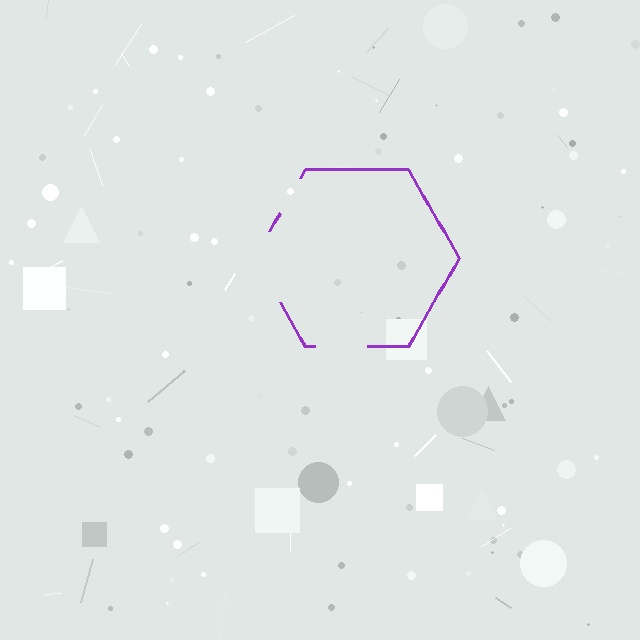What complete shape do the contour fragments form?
The contour fragments form a hexagon.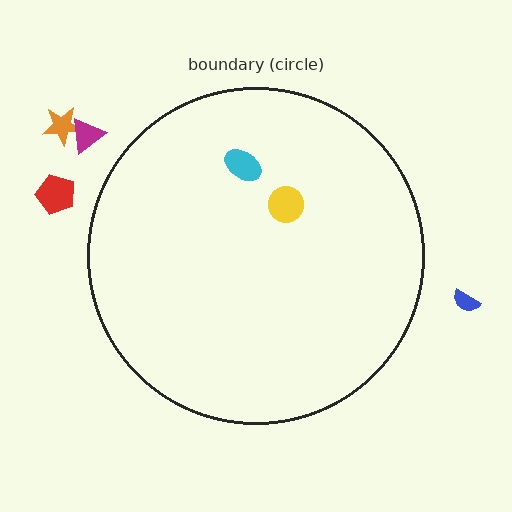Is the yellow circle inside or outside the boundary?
Inside.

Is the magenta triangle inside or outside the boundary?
Outside.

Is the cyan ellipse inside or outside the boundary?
Inside.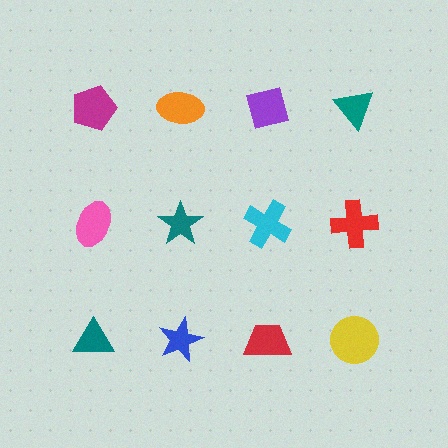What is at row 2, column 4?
A red cross.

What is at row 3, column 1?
A teal triangle.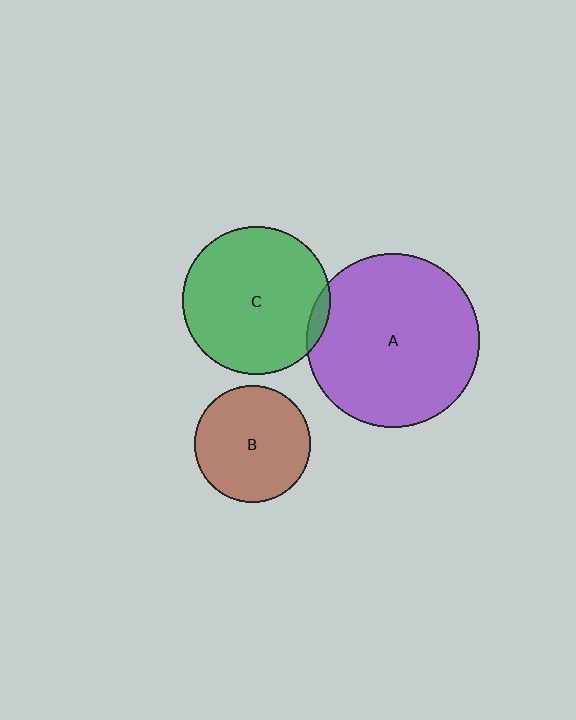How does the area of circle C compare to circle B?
Approximately 1.6 times.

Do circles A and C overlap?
Yes.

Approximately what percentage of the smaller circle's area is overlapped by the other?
Approximately 5%.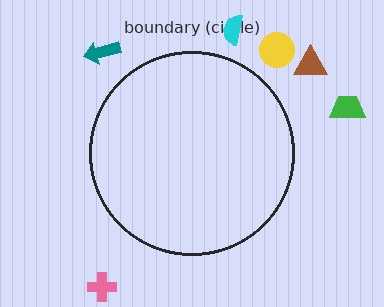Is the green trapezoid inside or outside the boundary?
Outside.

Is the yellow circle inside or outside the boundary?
Outside.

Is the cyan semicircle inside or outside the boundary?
Outside.